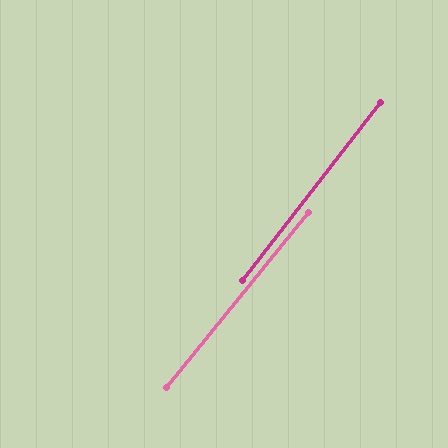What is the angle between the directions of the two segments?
Approximately 1 degree.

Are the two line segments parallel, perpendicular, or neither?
Parallel — their directions differ by only 1.3°.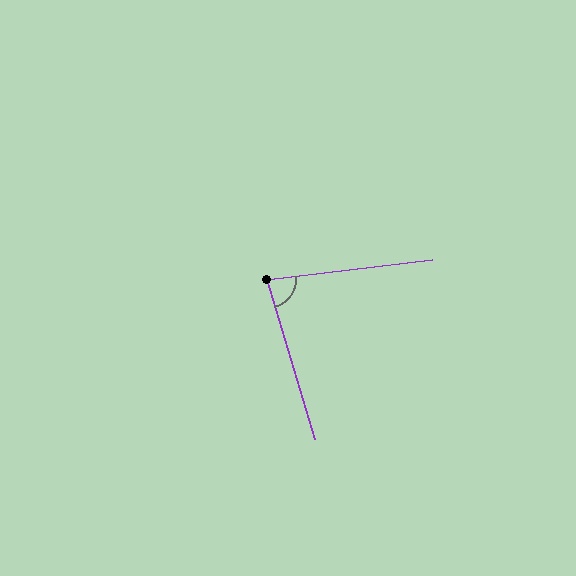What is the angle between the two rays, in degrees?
Approximately 80 degrees.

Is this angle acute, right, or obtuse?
It is acute.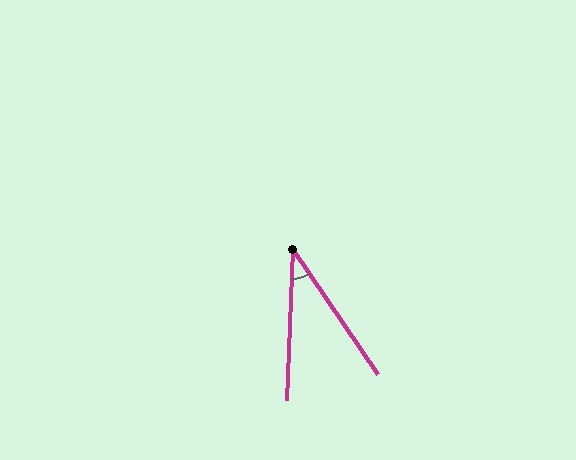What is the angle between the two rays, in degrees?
Approximately 36 degrees.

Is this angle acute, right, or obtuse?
It is acute.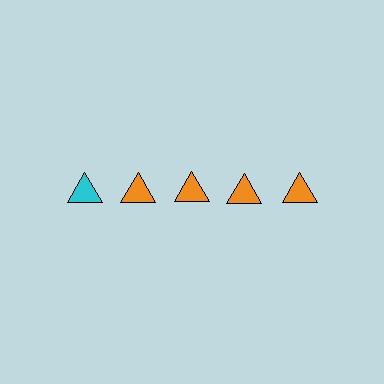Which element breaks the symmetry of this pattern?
The cyan triangle in the top row, leftmost column breaks the symmetry. All other shapes are orange triangles.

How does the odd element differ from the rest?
It has a different color: cyan instead of orange.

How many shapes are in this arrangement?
There are 5 shapes arranged in a grid pattern.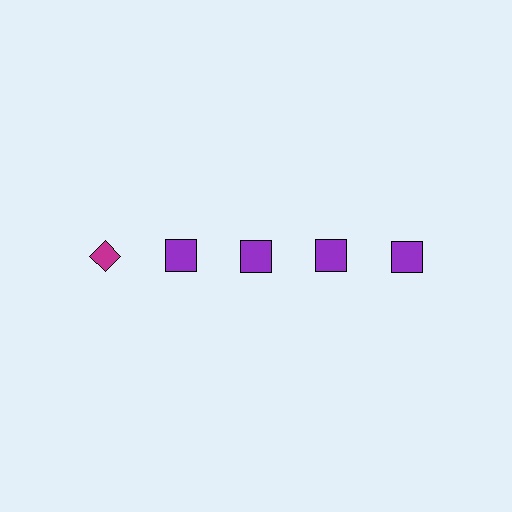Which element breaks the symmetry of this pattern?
The magenta diamond in the top row, leftmost column breaks the symmetry. All other shapes are purple squares.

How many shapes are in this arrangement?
There are 5 shapes arranged in a grid pattern.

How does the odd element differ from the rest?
It differs in both color (magenta instead of purple) and shape (diamond instead of square).